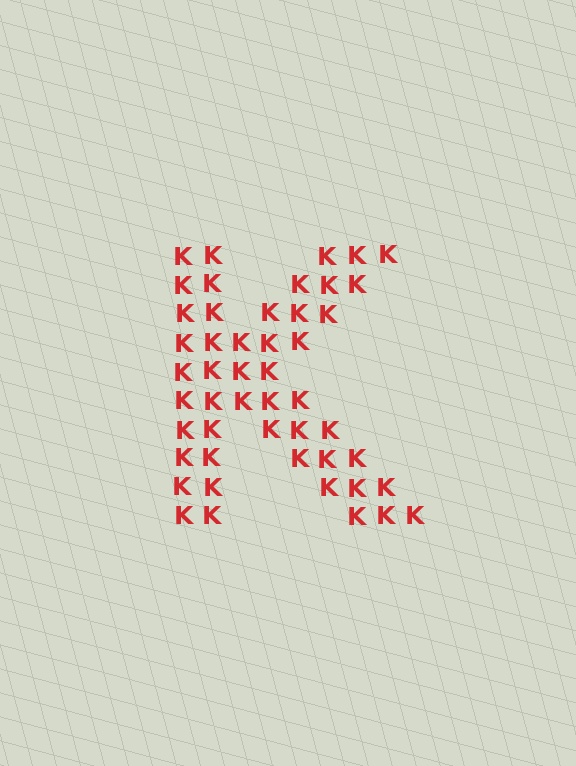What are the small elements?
The small elements are letter K's.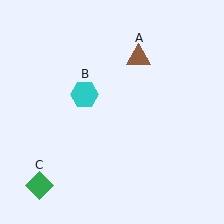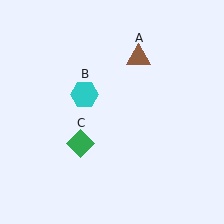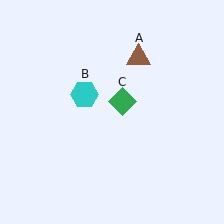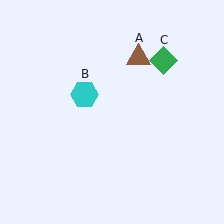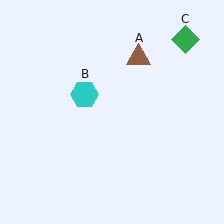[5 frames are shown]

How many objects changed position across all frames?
1 object changed position: green diamond (object C).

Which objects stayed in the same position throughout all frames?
Brown triangle (object A) and cyan hexagon (object B) remained stationary.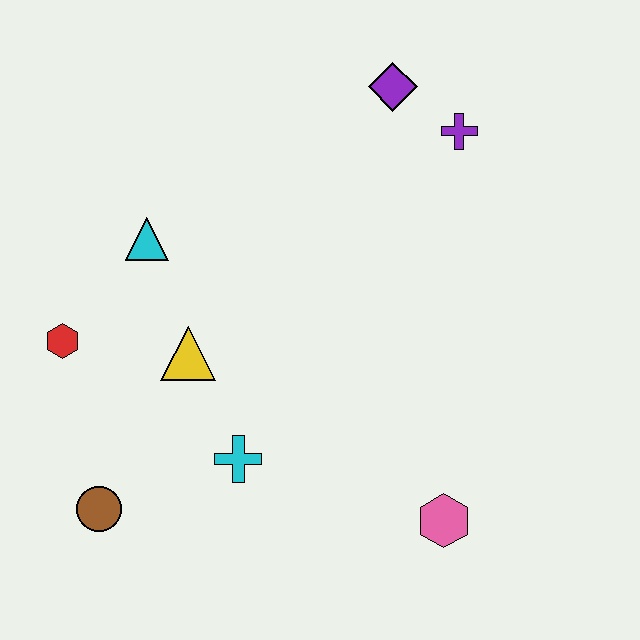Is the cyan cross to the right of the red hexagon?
Yes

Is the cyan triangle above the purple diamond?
No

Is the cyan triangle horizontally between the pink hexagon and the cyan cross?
No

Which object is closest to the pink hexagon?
The cyan cross is closest to the pink hexagon.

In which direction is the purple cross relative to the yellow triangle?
The purple cross is to the right of the yellow triangle.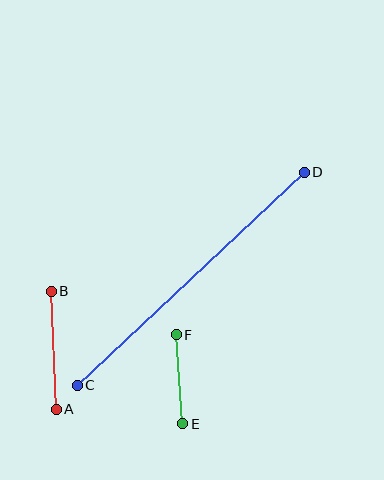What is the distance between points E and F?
The distance is approximately 90 pixels.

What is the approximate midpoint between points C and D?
The midpoint is at approximately (191, 279) pixels.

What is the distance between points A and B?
The distance is approximately 118 pixels.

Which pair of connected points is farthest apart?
Points C and D are farthest apart.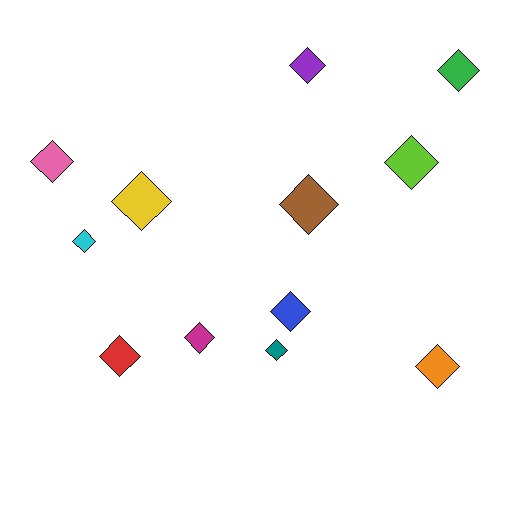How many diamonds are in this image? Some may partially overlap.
There are 12 diamonds.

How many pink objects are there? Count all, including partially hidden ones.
There is 1 pink object.